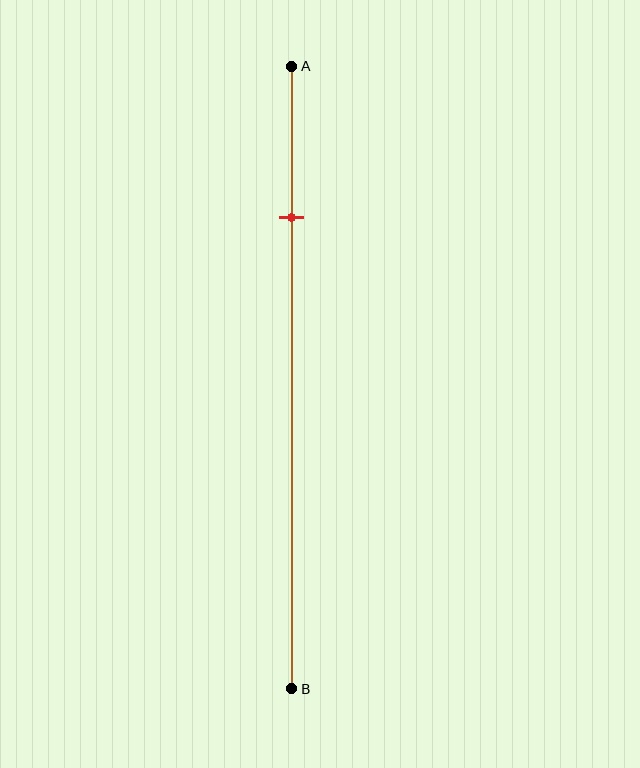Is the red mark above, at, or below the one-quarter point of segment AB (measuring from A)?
The red mark is approximately at the one-quarter point of segment AB.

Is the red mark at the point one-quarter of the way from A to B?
Yes, the mark is approximately at the one-quarter point.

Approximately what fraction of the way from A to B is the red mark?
The red mark is approximately 25% of the way from A to B.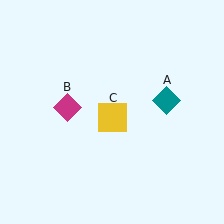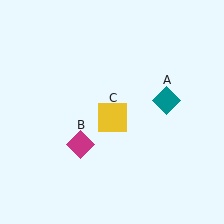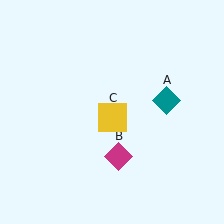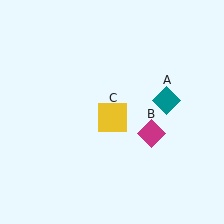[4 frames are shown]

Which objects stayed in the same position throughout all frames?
Teal diamond (object A) and yellow square (object C) remained stationary.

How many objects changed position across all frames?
1 object changed position: magenta diamond (object B).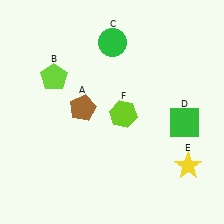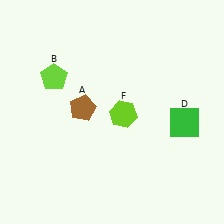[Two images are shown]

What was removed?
The green circle (C), the yellow star (E) were removed in Image 2.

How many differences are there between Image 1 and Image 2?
There are 2 differences between the two images.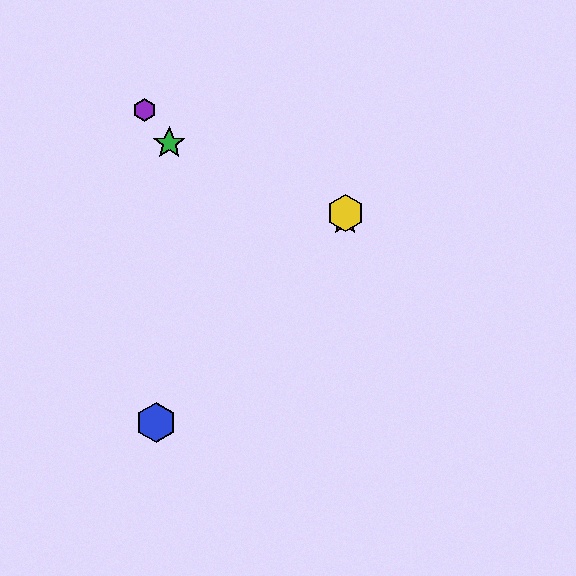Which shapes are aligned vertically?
The red star, the yellow hexagon are aligned vertically.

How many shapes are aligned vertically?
2 shapes (the red star, the yellow hexagon) are aligned vertically.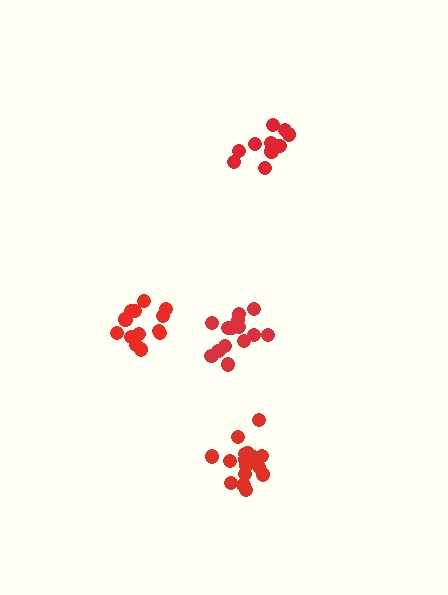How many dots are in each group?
Group 1: 16 dots, Group 2: 14 dots, Group 3: 10 dots, Group 4: 15 dots (55 total).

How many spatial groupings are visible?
There are 4 spatial groupings.